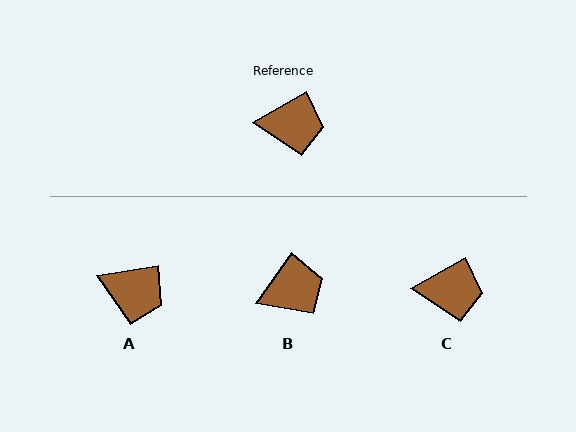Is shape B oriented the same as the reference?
No, it is off by about 24 degrees.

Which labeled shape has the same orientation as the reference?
C.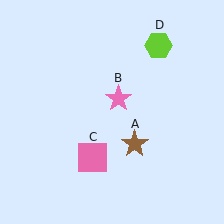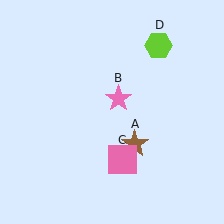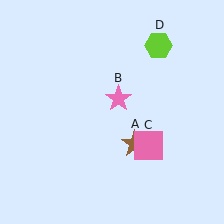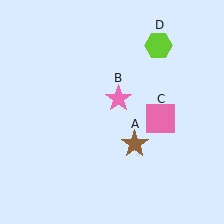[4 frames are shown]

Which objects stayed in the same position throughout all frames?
Brown star (object A) and pink star (object B) and lime hexagon (object D) remained stationary.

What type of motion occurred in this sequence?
The pink square (object C) rotated counterclockwise around the center of the scene.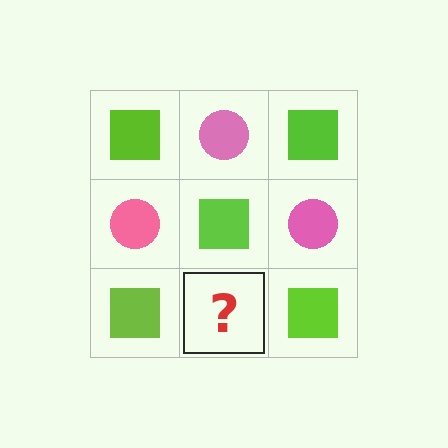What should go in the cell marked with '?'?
The missing cell should contain a pink circle.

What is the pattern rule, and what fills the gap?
The rule is that it alternates lime square and pink circle in a checkerboard pattern. The gap should be filled with a pink circle.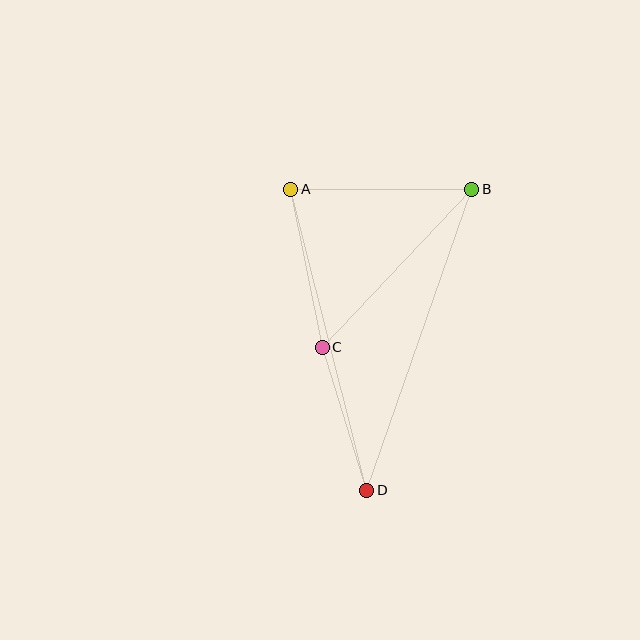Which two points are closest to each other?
Points C and D are closest to each other.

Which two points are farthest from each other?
Points B and D are farthest from each other.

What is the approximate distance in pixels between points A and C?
The distance between A and C is approximately 161 pixels.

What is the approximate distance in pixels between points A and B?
The distance between A and B is approximately 181 pixels.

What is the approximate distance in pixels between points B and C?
The distance between B and C is approximately 217 pixels.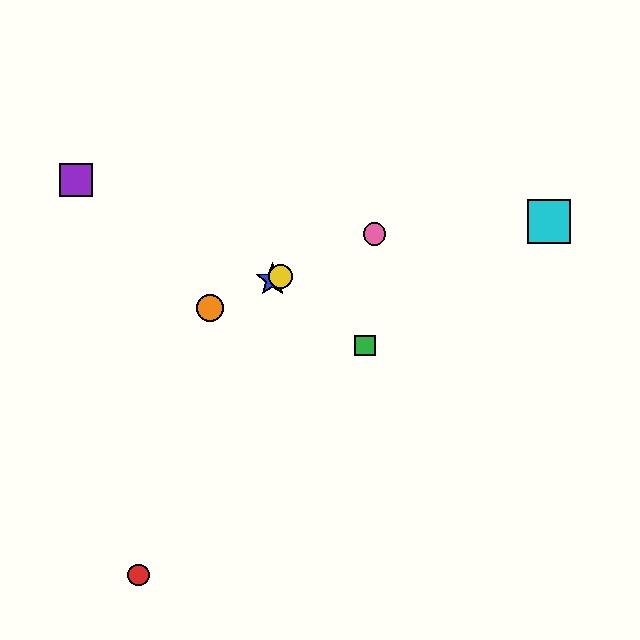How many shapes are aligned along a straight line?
4 shapes (the blue star, the yellow circle, the orange circle, the pink circle) are aligned along a straight line.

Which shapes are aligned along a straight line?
The blue star, the yellow circle, the orange circle, the pink circle are aligned along a straight line.